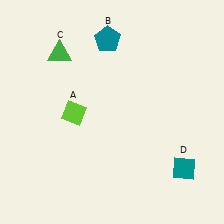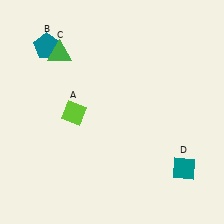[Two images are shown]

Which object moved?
The teal pentagon (B) moved left.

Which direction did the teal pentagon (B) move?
The teal pentagon (B) moved left.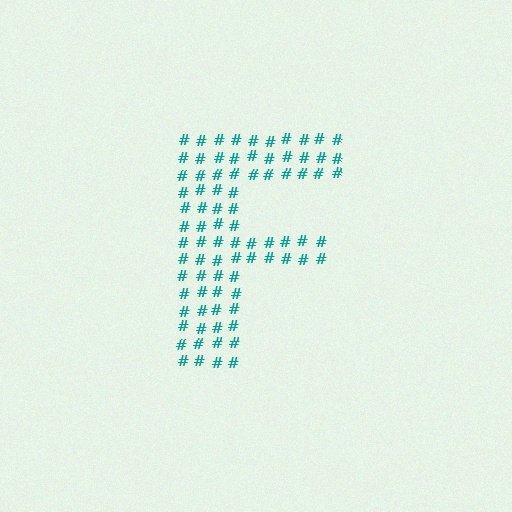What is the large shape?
The large shape is the letter F.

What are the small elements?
The small elements are hash symbols.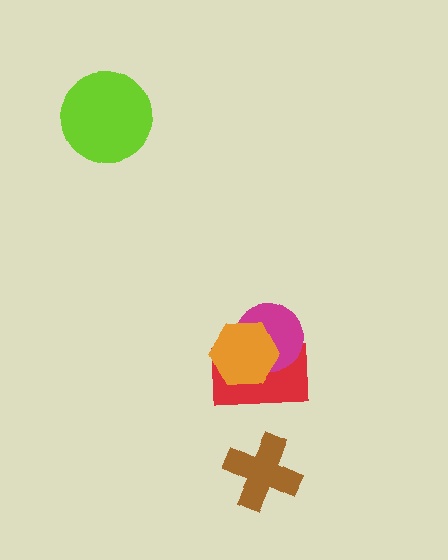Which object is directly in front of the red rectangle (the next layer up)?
The magenta circle is directly in front of the red rectangle.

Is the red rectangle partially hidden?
Yes, it is partially covered by another shape.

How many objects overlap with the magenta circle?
2 objects overlap with the magenta circle.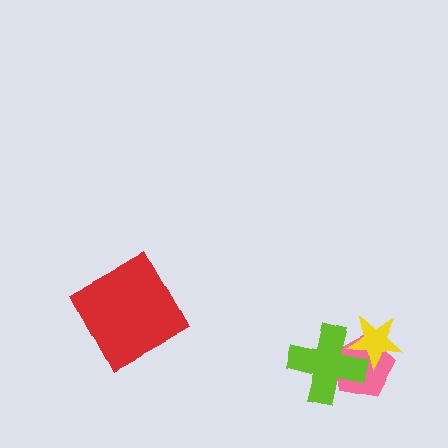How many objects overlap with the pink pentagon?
2 objects overlap with the pink pentagon.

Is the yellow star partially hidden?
No, no other shape covers it.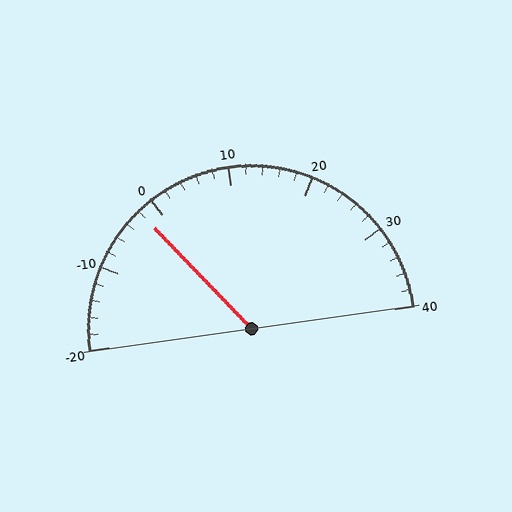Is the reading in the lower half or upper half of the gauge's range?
The reading is in the lower half of the range (-20 to 40).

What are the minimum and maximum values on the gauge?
The gauge ranges from -20 to 40.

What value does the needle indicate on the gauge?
The needle indicates approximately -2.